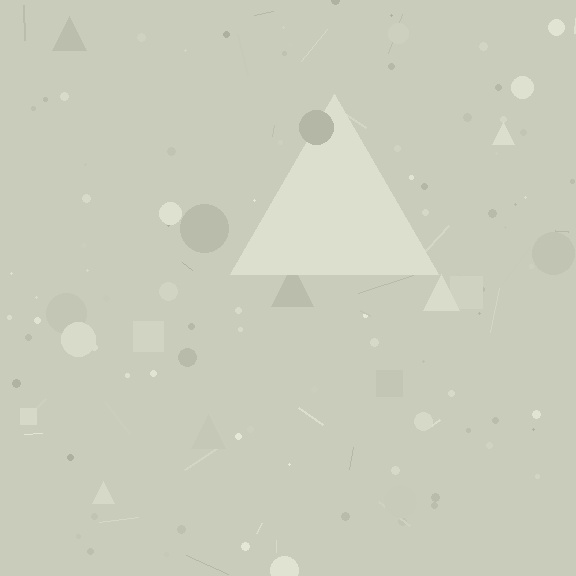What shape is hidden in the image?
A triangle is hidden in the image.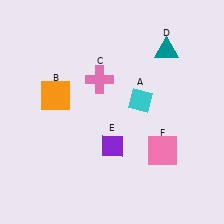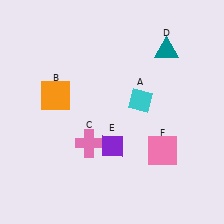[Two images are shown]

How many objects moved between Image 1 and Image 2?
1 object moved between the two images.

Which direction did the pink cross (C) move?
The pink cross (C) moved down.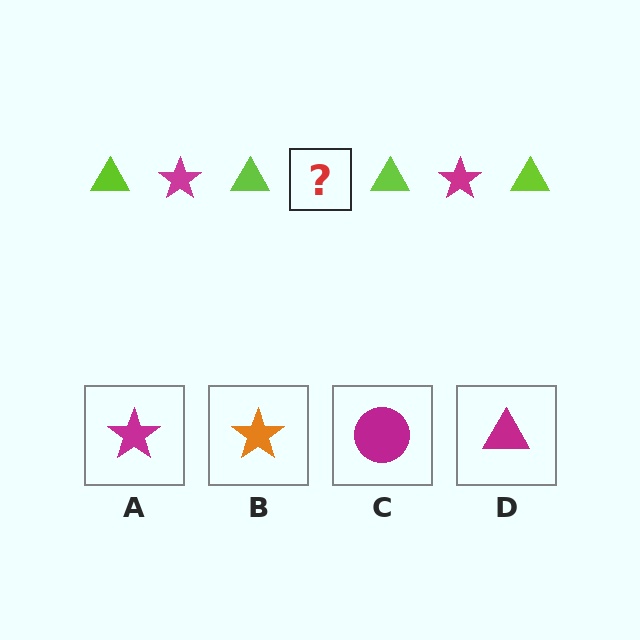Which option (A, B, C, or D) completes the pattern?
A.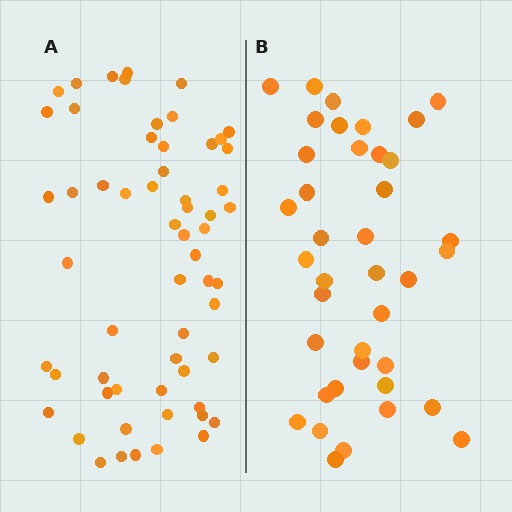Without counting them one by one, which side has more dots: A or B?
Region A (the left region) has more dots.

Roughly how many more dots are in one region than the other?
Region A has approximately 20 more dots than region B.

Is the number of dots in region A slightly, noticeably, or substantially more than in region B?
Region A has substantially more. The ratio is roughly 1.5 to 1.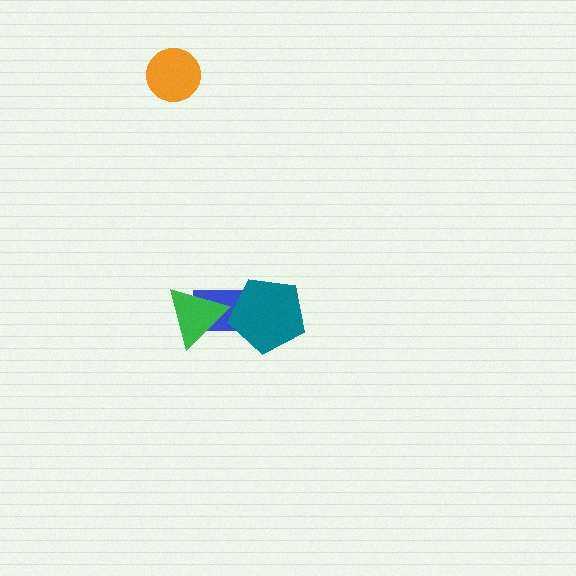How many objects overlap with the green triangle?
1 object overlaps with the green triangle.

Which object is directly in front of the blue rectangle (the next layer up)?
The teal pentagon is directly in front of the blue rectangle.